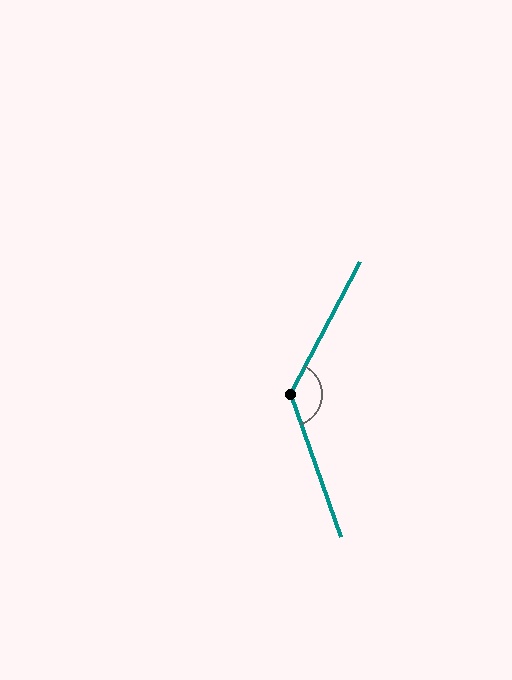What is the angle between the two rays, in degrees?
Approximately 133 degrees.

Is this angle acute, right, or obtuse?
It is obtuse.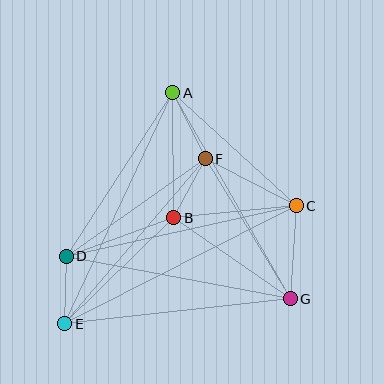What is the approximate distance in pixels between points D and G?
The distance between D and G is approximately 228 pixels.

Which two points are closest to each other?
Points B and F are closest to each other.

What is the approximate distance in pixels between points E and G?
The distance between E and G is approximately 227 pixels.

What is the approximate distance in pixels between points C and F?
The distance between C and F is approximately 102 pixels.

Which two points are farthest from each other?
Points C and E are farthest from each other.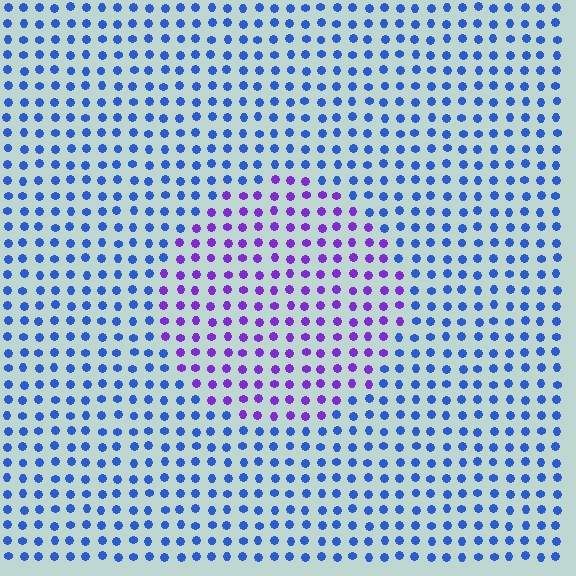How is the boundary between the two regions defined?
The boundary is defined purely by a slight shift in hue (about 50 degrees). Spacing, size, and orientation are identical on both sides.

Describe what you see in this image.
The image is filled with small blue elements in a uniform arrangement. A circle-shaped region is visible where the elements are tinted to a slightly different hue, forming a subtle color boundary.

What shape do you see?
I see a circle.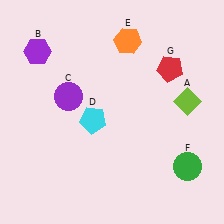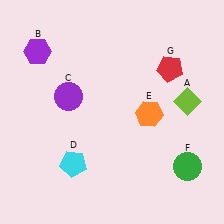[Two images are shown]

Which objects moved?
The objects that moved are: the cyan pentagon (D), the orange hexagon (E).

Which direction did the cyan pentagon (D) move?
The cyan pentagon (D) moved down.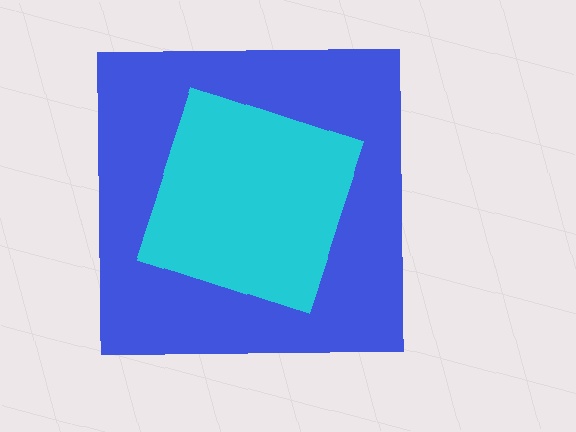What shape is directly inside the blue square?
The cyan diamond.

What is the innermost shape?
The cyan diamond.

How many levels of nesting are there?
2.